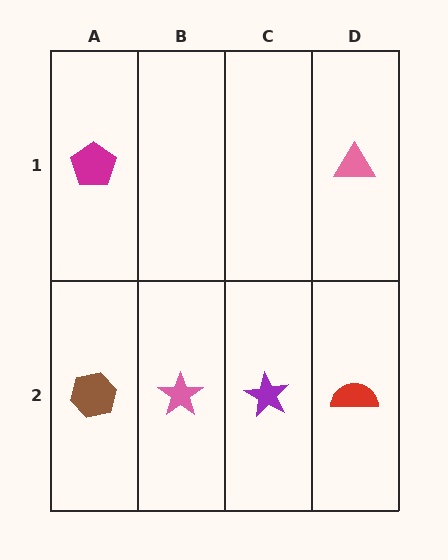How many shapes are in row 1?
2 shapes.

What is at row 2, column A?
A brown hexagon.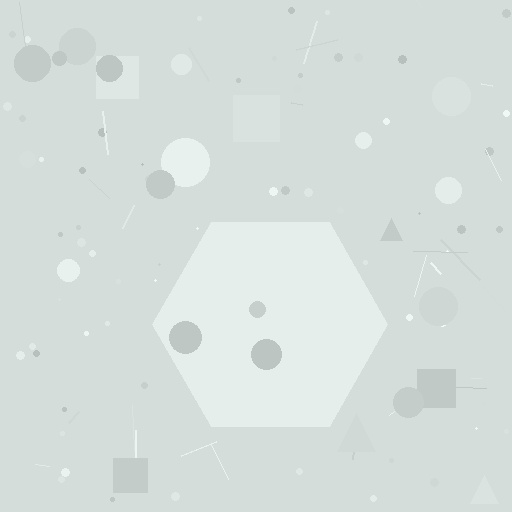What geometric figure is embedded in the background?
A hexagon is embedded in the background.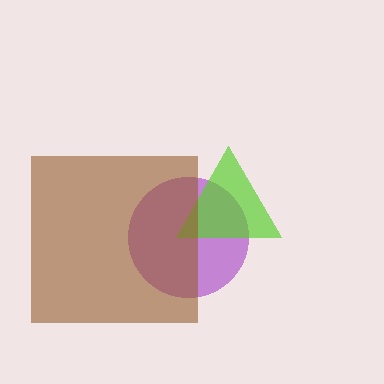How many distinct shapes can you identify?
There are 3 distinct shapes: a purple circle, a lime triangle, a brown square.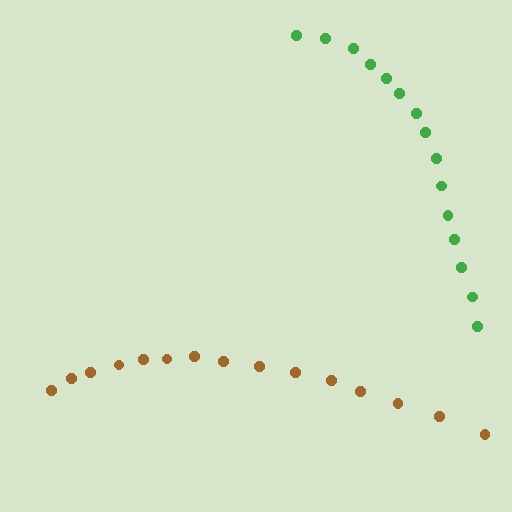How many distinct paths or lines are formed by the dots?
There are 2 distinct paths.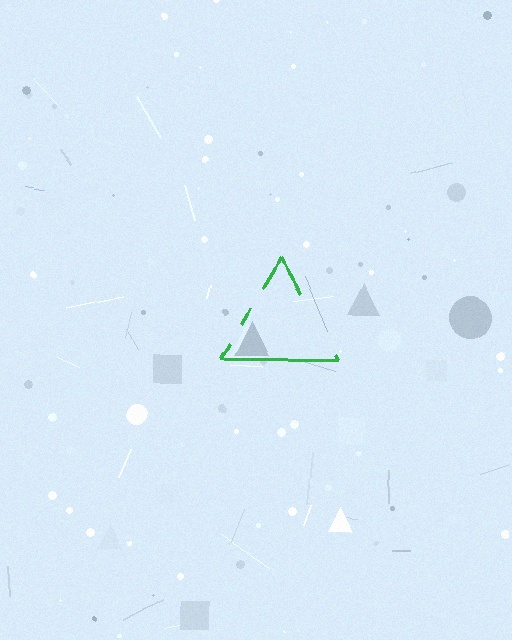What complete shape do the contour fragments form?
The contour fragments form a triangle.